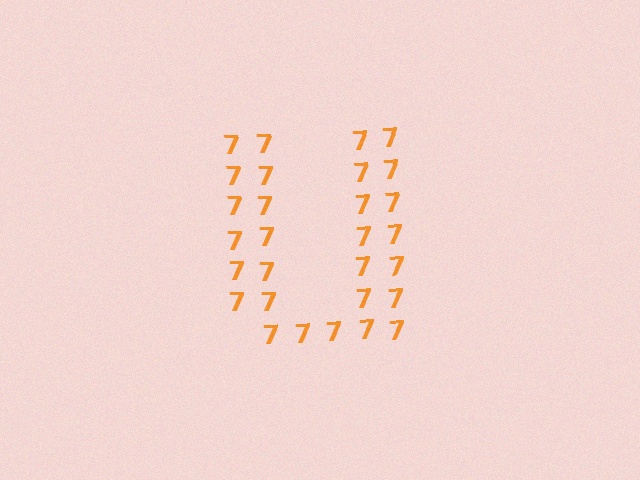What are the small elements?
The small elements are digit 7's.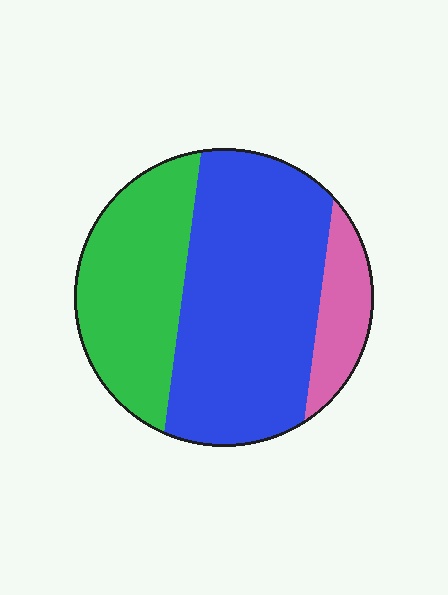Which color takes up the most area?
Blue, at roughly 55%.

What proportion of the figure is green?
Green takes up about one third (1/3) of the figure.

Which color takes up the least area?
Pink, at roughly 10%.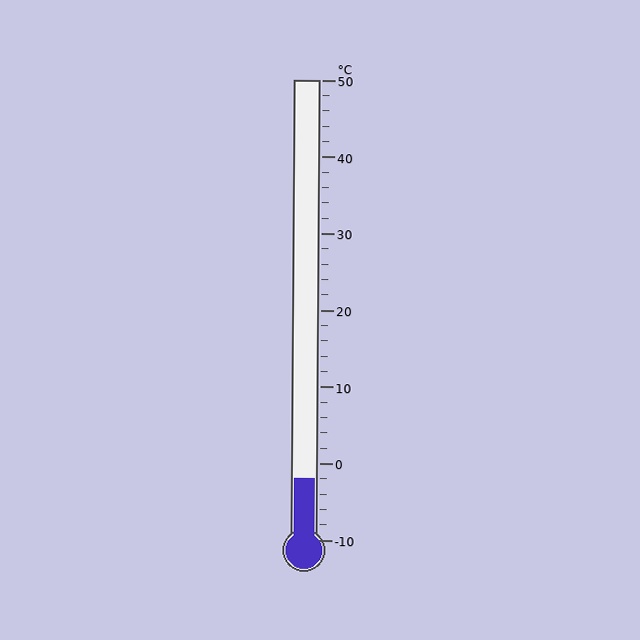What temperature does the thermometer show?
The thermometer shows approximately -2°C.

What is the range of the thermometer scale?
The thermometer scale ranges from -10°C to 50°C.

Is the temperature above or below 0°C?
The temperature is below 0°C.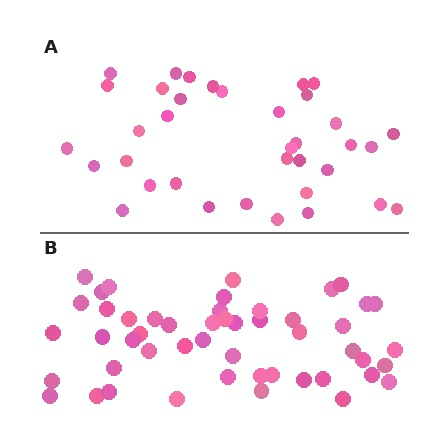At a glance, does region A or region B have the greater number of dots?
Region B (the bottom region) has more dots.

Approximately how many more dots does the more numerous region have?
Region B has approximately 15 more dots than region A.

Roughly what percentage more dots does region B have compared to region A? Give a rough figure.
About 40% more.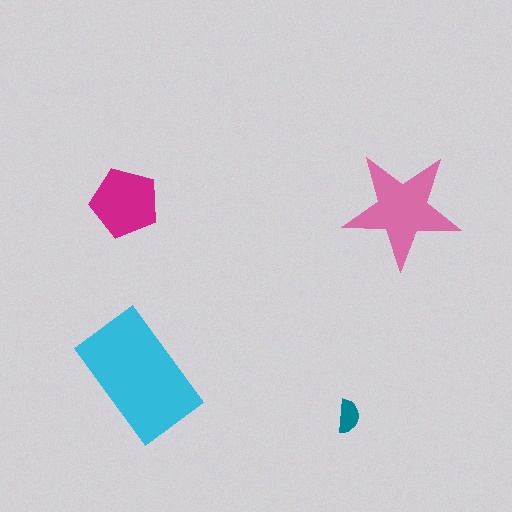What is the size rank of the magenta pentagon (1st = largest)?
3rd.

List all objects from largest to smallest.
The cyan rectangle, the pink star, the magenta pentagon, the teal semicircle.